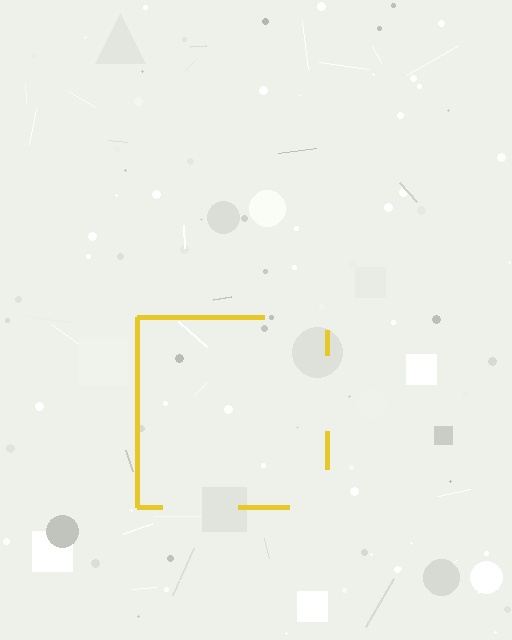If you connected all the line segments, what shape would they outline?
They would outline a square.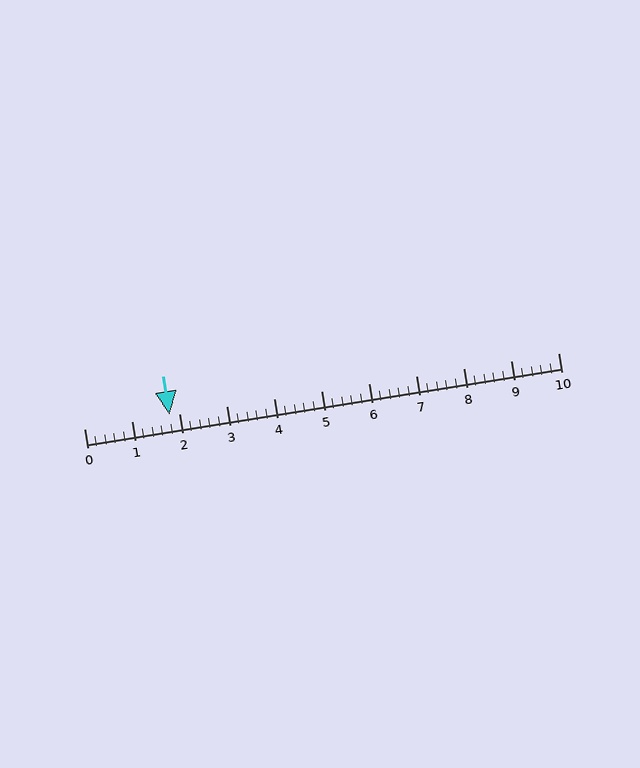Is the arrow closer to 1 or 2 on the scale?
The arrow is closer to 2.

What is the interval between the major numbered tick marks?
The major tick marks are spaced 1 units apart.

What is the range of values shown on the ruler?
The ruler shows values from 0 to 10.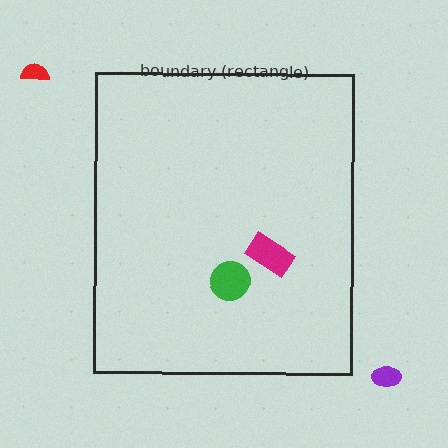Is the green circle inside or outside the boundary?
Inside.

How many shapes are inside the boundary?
2 inside, 2 outside.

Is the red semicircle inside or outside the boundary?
Outside.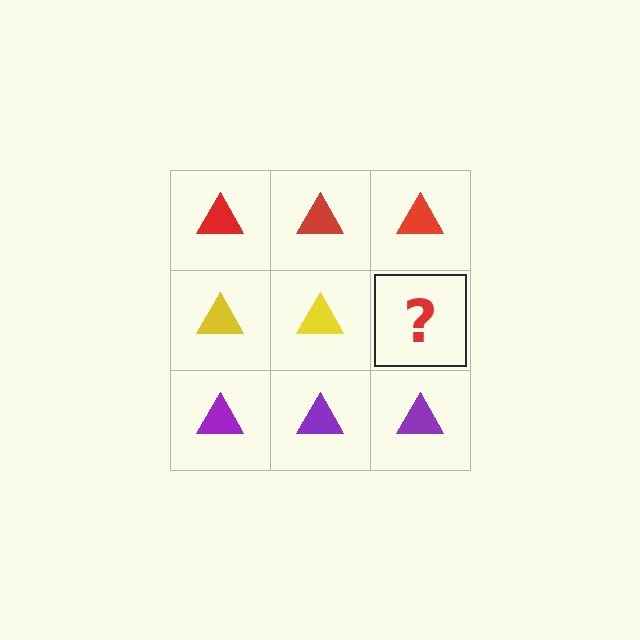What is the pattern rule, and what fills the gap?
The rule is that each row has a consistent color. The gap should be filled with a yellow triangle.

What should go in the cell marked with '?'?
The missing cell should contain a yellow triangle.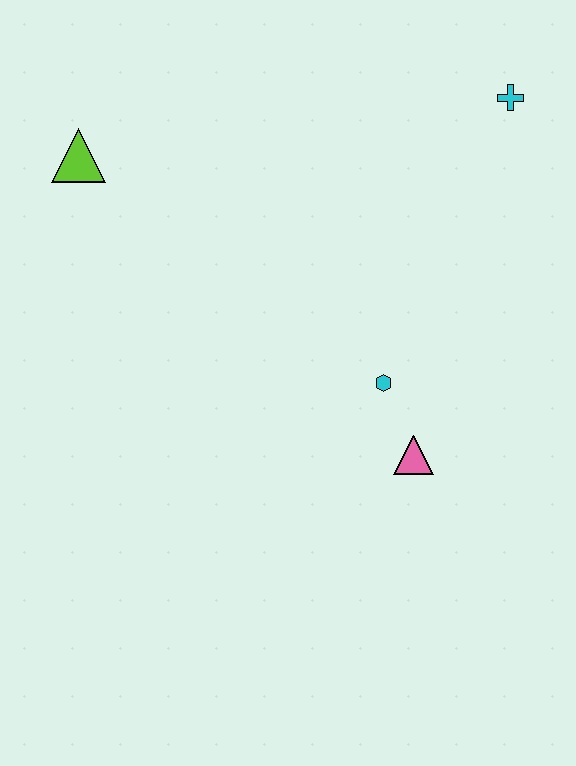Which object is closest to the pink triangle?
The cyan hexagon is closest to the pink triangle.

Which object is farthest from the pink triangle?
The lime triangle is farthest from the pink triangle.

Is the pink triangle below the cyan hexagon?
Yes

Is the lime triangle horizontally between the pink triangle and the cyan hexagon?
No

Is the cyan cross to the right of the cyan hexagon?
Yes